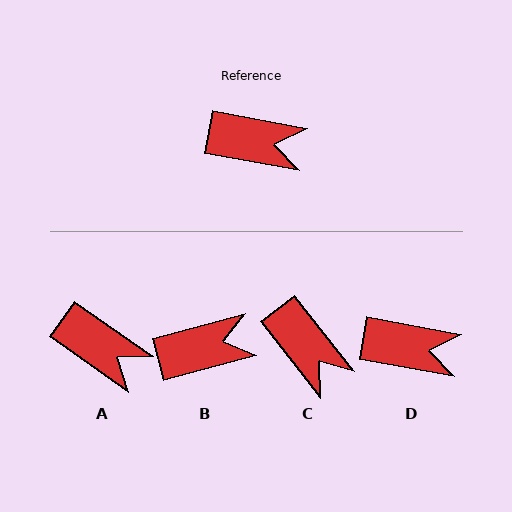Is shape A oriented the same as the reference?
No, it is off by about 24 degrees.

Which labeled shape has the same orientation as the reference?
D.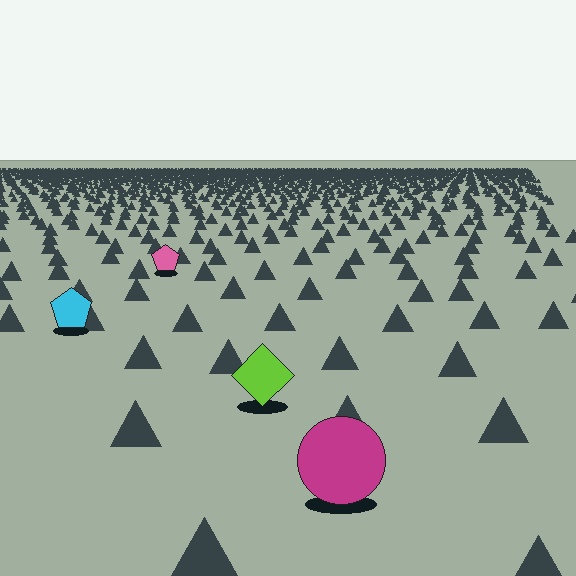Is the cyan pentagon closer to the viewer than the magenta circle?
No. The magenta circle is closer — you can tell from the texture gradient: the ground texture is coarser near it.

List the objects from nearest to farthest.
From nearest to farthest: the magenta circle, the lime diamond, the cyan pentagon, the pink pentagon.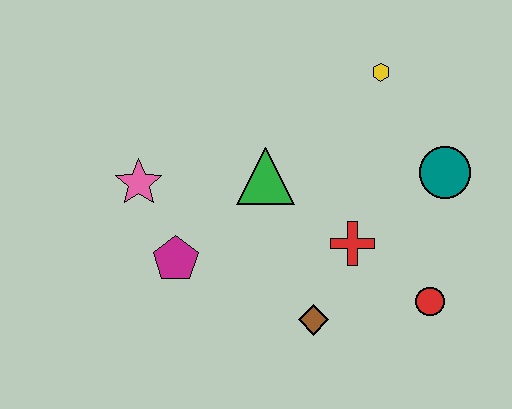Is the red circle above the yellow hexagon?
No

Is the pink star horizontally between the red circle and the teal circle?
No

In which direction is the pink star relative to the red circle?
The pink star is to the left of the red circle.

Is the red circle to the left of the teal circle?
Yes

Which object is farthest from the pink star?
The red circle is farthest from the pink star.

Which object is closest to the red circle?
The red cross is closest to the red circle.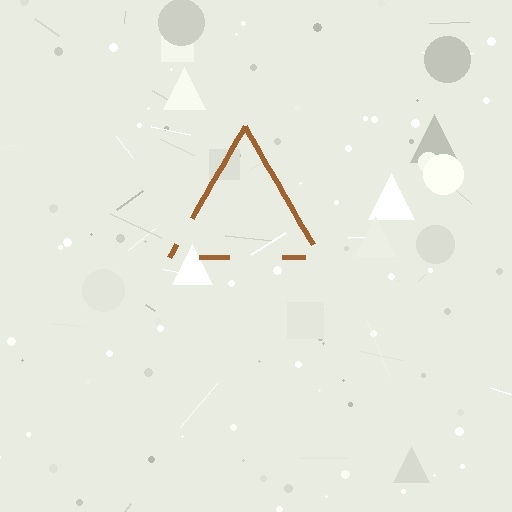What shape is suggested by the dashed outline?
The dashed outline suggests a triangle.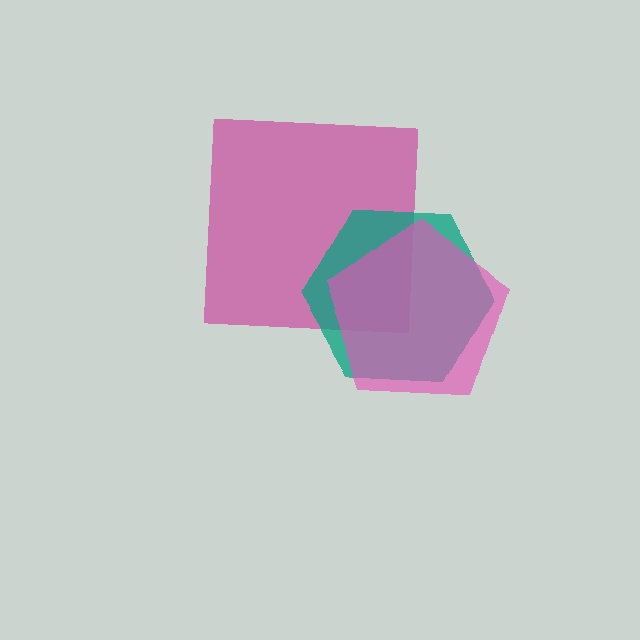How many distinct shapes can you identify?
There are 3 distinct shapes: a magenta square, a teal hexagon, a pink pentagon.